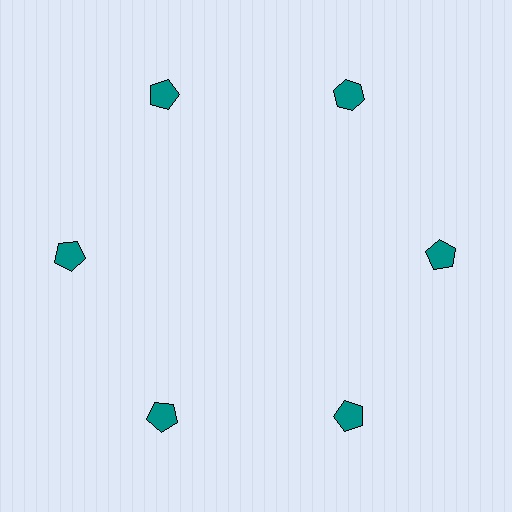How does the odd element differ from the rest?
It has a different shape: hexagon instead of pentagon.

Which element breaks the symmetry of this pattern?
The teal hexagon at roughly the 1 o'clock position breaks the symmetry. All other shapes are teal pentagons.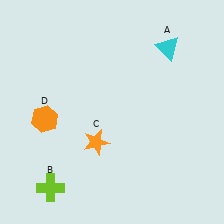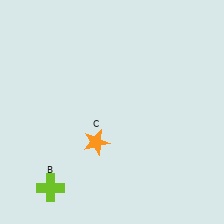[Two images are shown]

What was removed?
The orange hexagon (D), the cyan triangle (A) were removed in Image 2.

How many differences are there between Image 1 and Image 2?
There are 2 differences between the two images.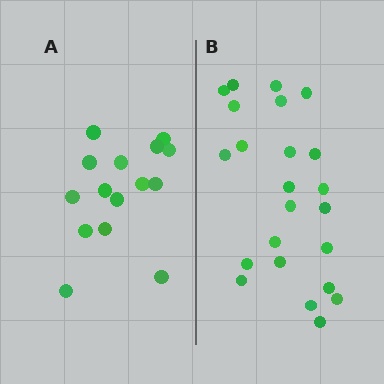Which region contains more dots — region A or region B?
Region B (the right region) has more dots.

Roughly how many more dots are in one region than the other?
Region B has roughly 8 or so more dots than region A.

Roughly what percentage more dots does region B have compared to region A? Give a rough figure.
About 55% more.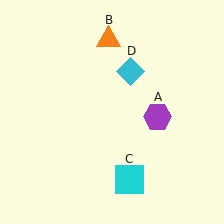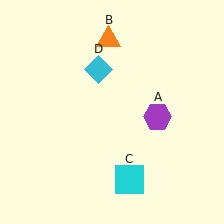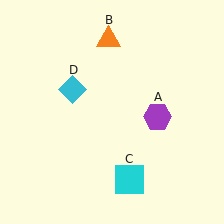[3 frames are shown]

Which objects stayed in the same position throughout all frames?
Purple hexagon (object A) and orange triangle (object B) and cyan square (object C) remained stationary.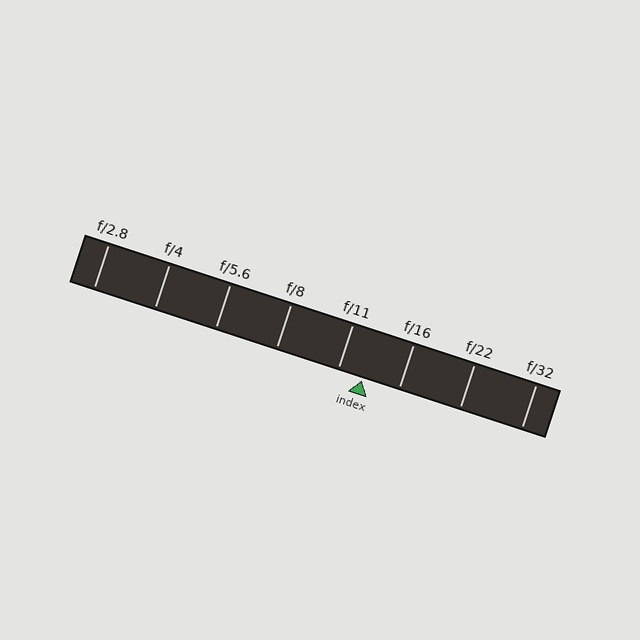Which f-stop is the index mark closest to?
The index mark is closest to f/11.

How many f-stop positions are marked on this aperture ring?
There are 8 f-stop positions marked.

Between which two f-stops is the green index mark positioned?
The index mark is between f/11 and f/16.